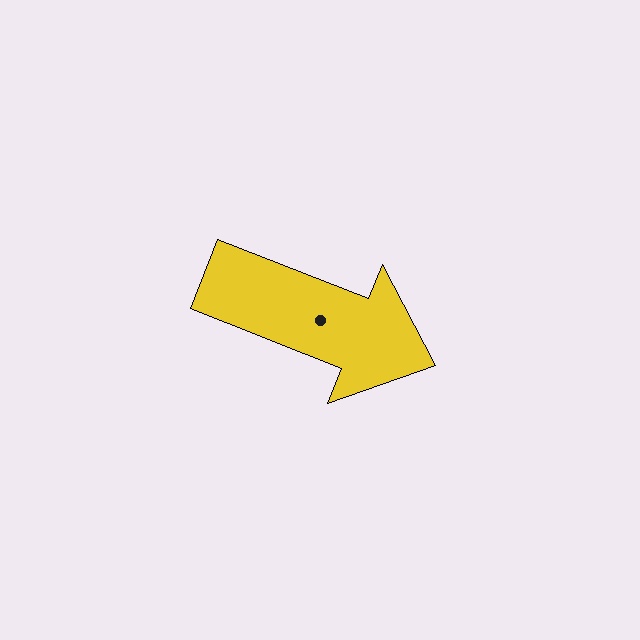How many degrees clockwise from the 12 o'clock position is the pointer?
Approximately 112 degrees.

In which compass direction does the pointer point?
East.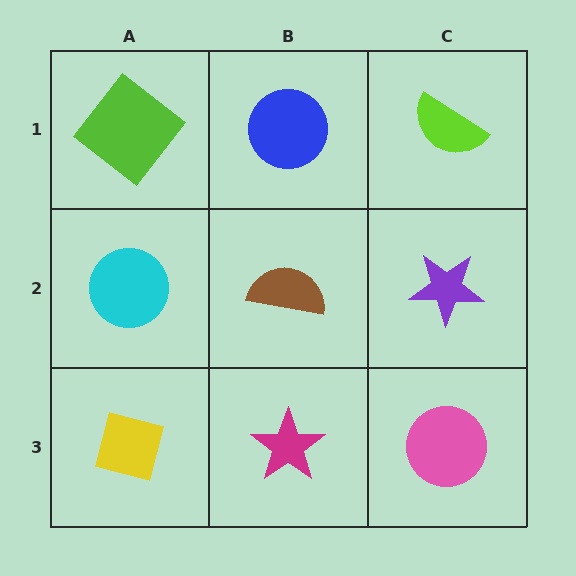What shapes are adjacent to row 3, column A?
A cyan circle (row 2, column A), a magenta star (row 3, column B).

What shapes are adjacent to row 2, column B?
A blue circle (row 1, column B), a magenta star (row 3, column B), a cyan circle (row 2, column A), a purple star (row 2, column C).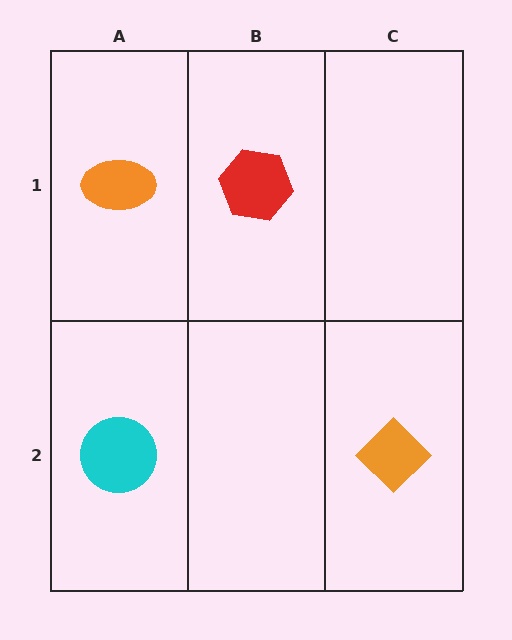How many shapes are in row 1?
2 shapes.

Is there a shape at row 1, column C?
No, that cell is empty.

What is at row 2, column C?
An orange diamond.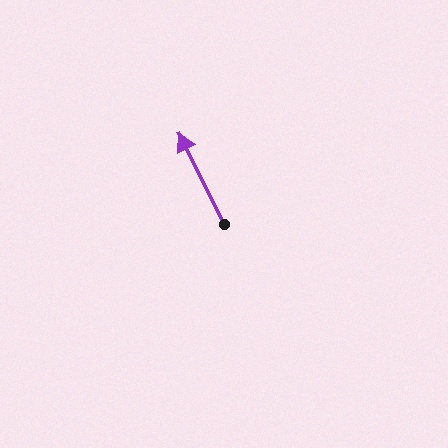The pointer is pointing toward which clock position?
Roughly 11 o'clock.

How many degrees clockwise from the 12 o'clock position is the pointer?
Approximately 333 degrees.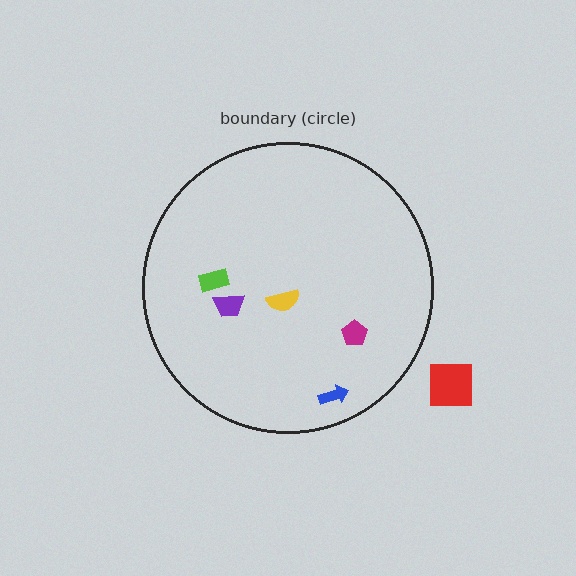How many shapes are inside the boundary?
5 inside, 1 outside.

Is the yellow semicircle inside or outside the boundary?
Inside.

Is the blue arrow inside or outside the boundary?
Inside.